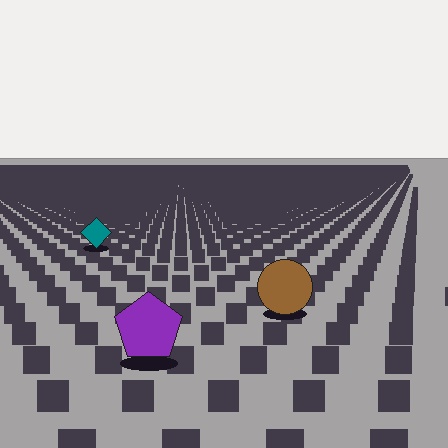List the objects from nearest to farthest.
From nearest to farthest: the purple pentagon, the brown circle, the teal diamond.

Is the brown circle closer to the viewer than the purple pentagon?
No. The purple pentagon is closer — you can tell from the texture gradient: the ground texture is coarser near it.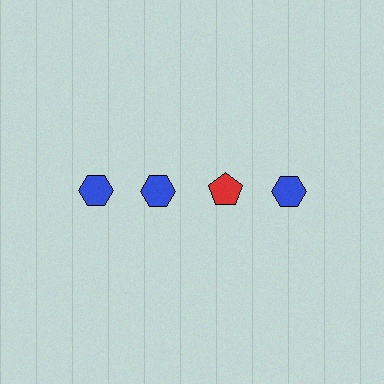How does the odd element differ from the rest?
It differs in both color (red instead of blue) and shape (pentagon instead of hexagon).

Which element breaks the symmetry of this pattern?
The red pentagon in the top row, center column breaks the symmetry. All other shapes are blue hexagons.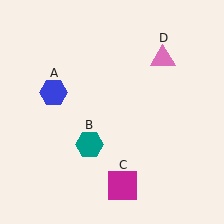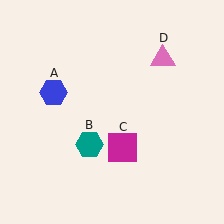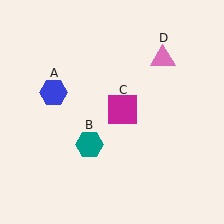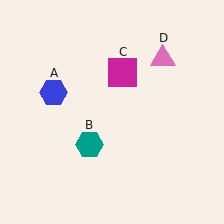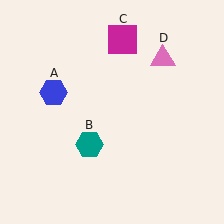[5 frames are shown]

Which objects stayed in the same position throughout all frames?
Blue hexagon (object A) and teal hexagon (object B) and pink triangle (object D) remained stationary.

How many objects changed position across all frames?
1 object changed position: magenta square (object C).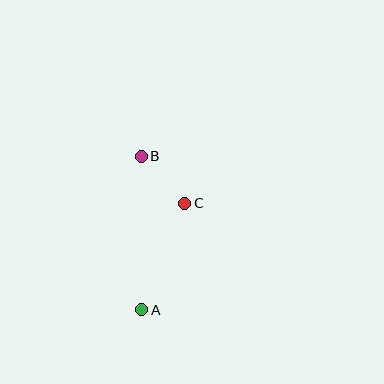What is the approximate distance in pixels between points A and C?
The distance between A and C is approximately 115 pixels.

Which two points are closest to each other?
Points B and C are closest to each other.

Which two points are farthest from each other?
Points A and B are farthest from each other.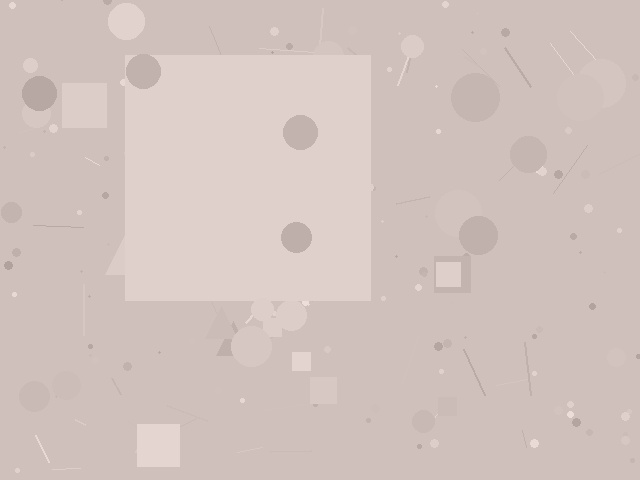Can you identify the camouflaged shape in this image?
The camouflaged shape is a square.